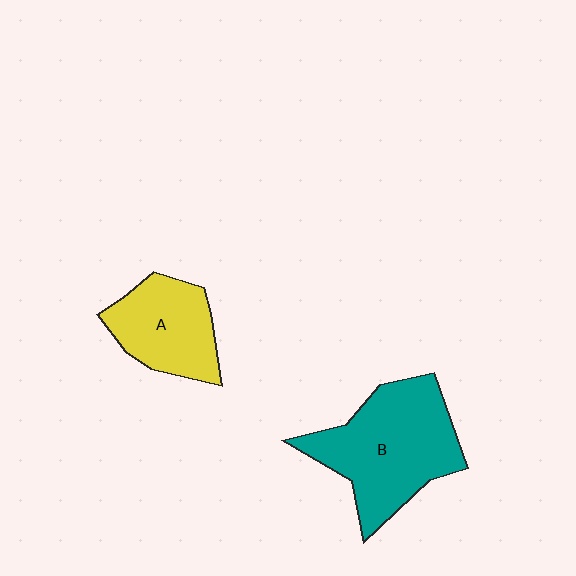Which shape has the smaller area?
Shape A (yellow).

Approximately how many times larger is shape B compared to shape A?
Approximately 1.6 times.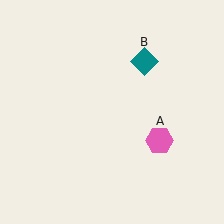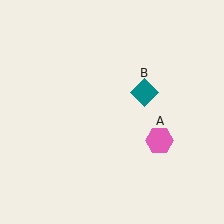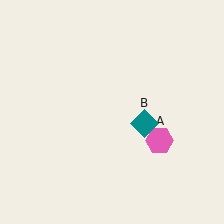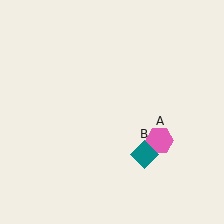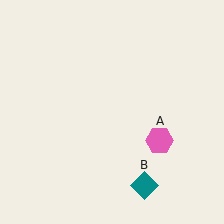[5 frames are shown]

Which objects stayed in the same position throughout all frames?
Pink hexagon (object A) remained stationary.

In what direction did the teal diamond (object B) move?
The teal diamond (object B) moved down.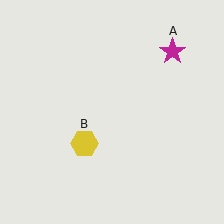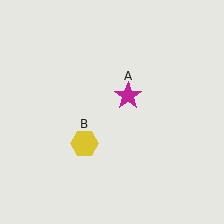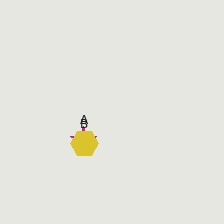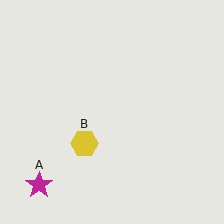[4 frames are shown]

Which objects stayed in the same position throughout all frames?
Yellow hexagon (object B) remained stationary.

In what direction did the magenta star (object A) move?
The magenta star (object A) moved down and to the left.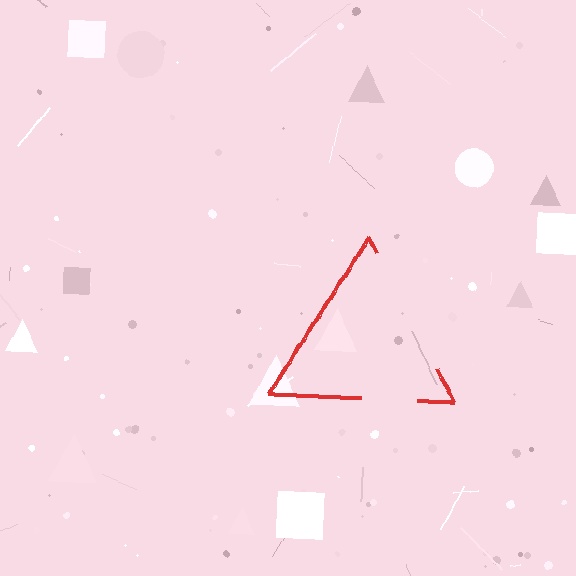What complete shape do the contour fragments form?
The contour fragments form a triangle.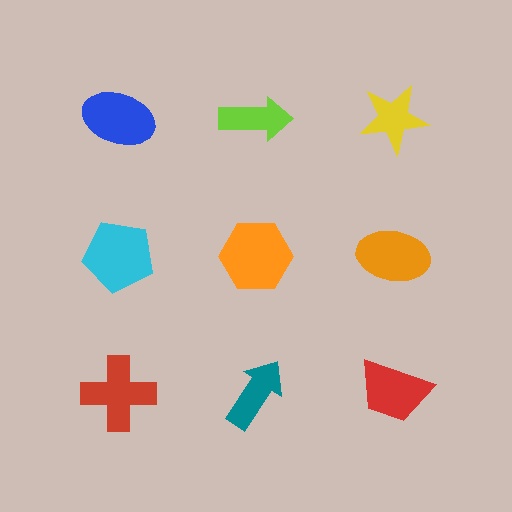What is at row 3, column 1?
A red cross.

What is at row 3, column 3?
A red trapezoid.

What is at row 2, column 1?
A cyan pentagon.